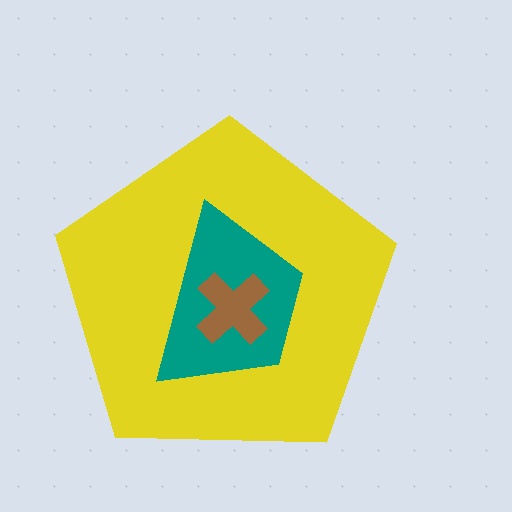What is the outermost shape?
The yellow pentagon.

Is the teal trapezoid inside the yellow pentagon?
Yes.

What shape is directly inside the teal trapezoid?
The brown cross.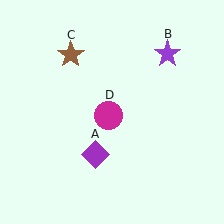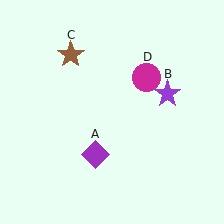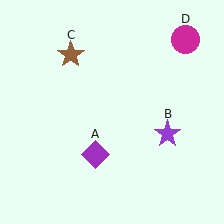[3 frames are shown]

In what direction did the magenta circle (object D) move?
The magenta circle (object D) moved up and to the right.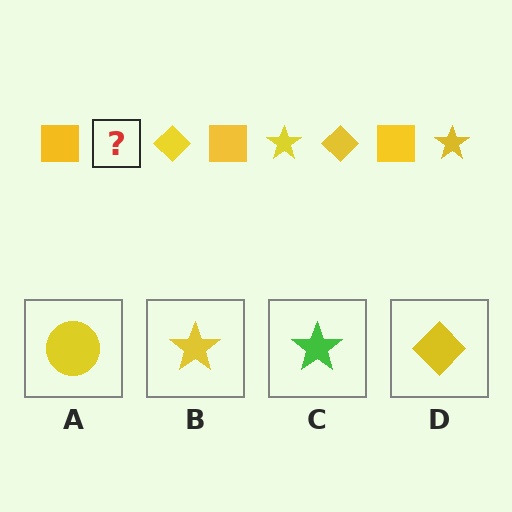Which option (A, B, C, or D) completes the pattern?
B.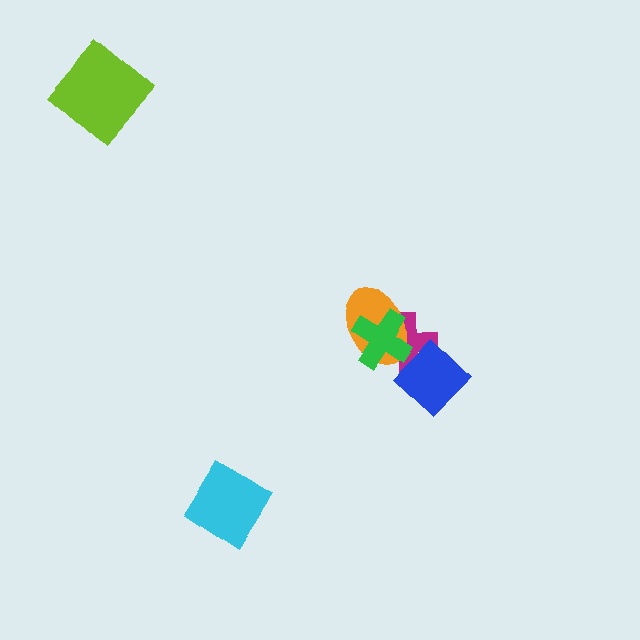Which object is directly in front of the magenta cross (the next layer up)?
The orange ellipse is directly in front of the magenta cross.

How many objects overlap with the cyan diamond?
0 objects overlap with the cyan diamond.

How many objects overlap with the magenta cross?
3 objects overlap with the magenta cross.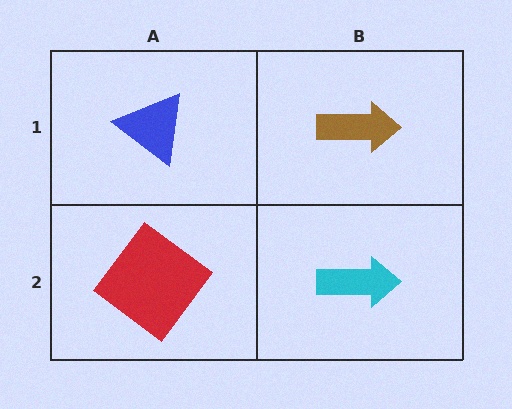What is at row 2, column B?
A cyan arrow.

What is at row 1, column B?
A brown arrow.